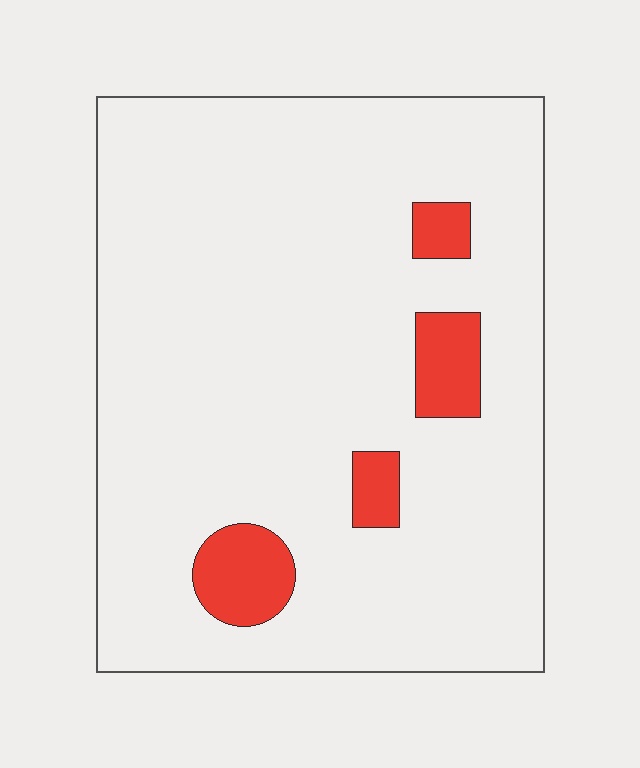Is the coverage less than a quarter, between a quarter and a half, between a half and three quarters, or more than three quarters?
Less than a quarter.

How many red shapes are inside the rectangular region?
4.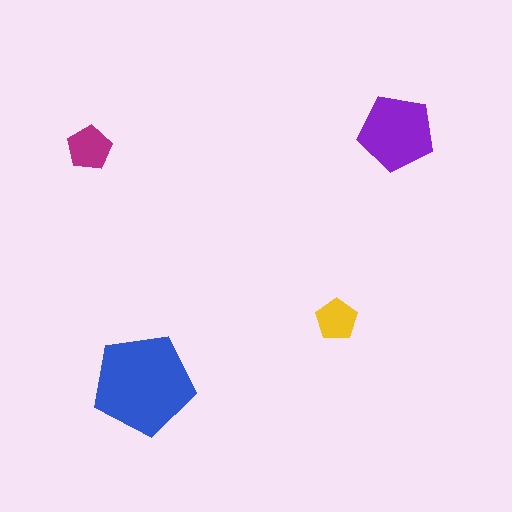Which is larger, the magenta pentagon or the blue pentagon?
The blue one.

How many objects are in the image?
There are 4 objects in the image.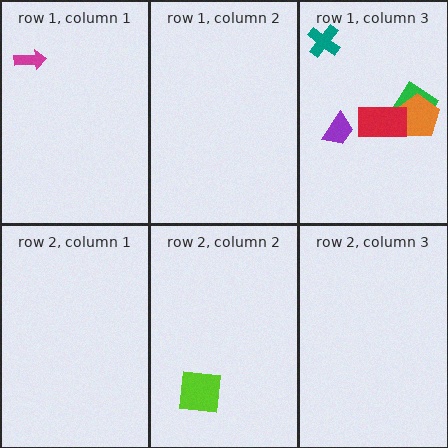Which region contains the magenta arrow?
The row 1, column 1 region.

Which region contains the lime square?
The row 2, column 2 region.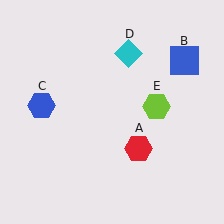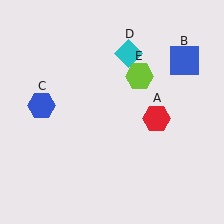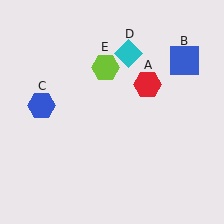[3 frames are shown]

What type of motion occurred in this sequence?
The red hexagon (object A), lime hexagon (object E) rotated counterclockwise around the center of the scene.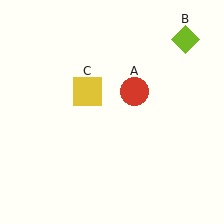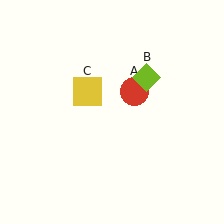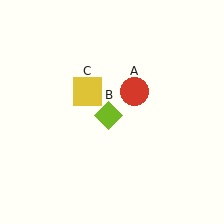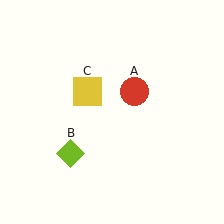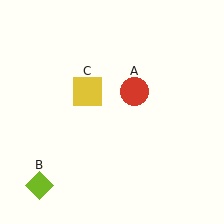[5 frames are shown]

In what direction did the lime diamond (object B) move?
The lime diamond (object B) moved down and to the left.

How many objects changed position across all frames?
1 object changed position: lime diamond (object B).